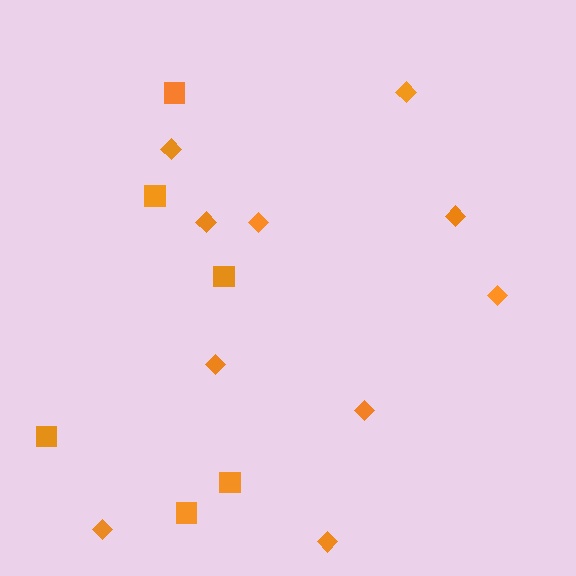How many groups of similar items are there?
There are 2 groups: one group of diamonds (10) and one group of squares (6).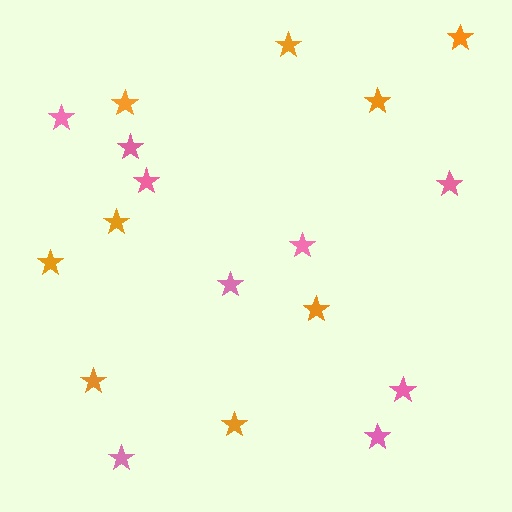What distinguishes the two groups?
There are 2 groups: one group of orange stars (9) and one group of pink stars (9).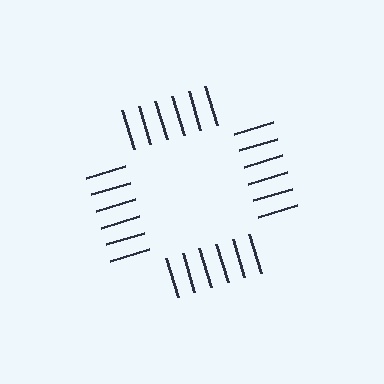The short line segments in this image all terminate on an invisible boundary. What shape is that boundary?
An illusory square — the line segments terminate on its edges but no continuous stroke is drawn.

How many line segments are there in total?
24 — 6 along each of the 4 edges.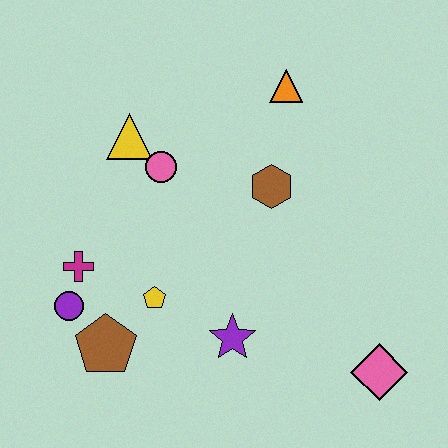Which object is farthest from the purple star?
The orange triangle is farthest from the purple star.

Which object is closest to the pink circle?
The yellow triangle is closest to the pink circle.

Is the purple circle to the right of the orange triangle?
No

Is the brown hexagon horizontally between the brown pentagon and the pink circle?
No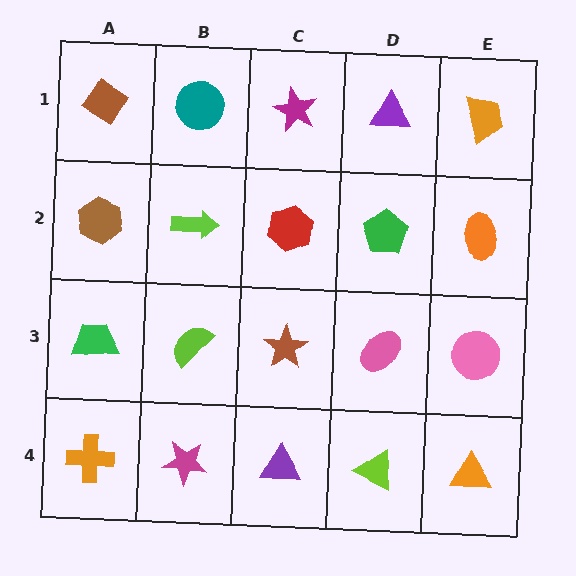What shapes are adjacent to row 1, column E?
An orange ellipse (row 2, column E), a purple triangle (row 1, column D).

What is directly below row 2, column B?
A lime semicircle.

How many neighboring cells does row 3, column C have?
4.